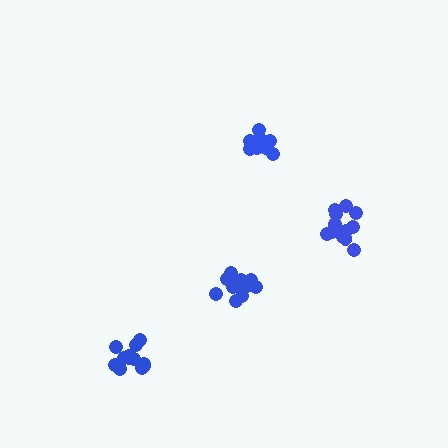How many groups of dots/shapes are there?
There are 4 groups.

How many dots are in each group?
Group 1: 15 dots, Group 2: 10 dots, Group 3: 12 dots, Group 4: 12 dots (49 total).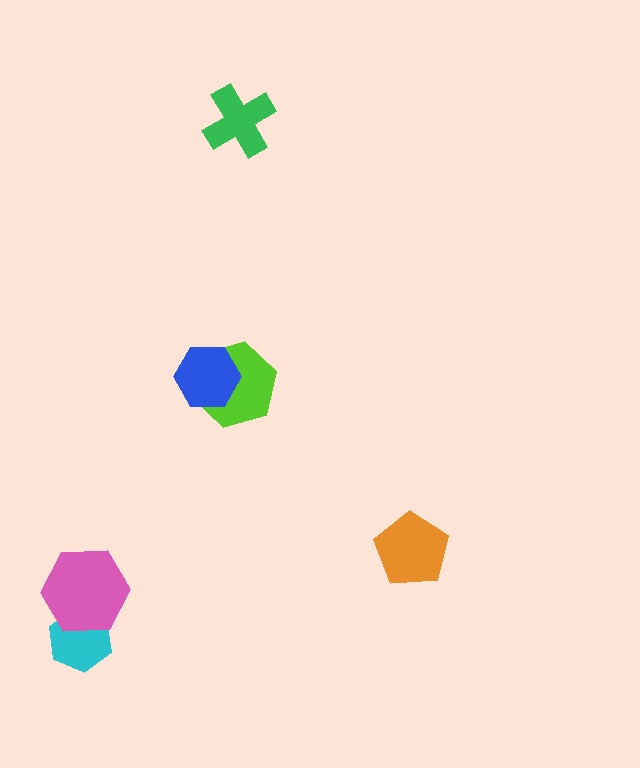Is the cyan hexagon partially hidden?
Yes, it is partially covered by another shape.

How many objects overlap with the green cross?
0 objects overlap with the green cross.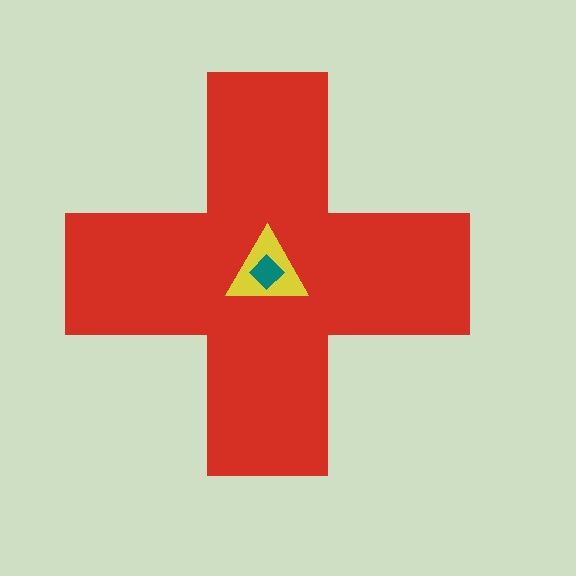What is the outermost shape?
The red cross.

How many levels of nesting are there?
3.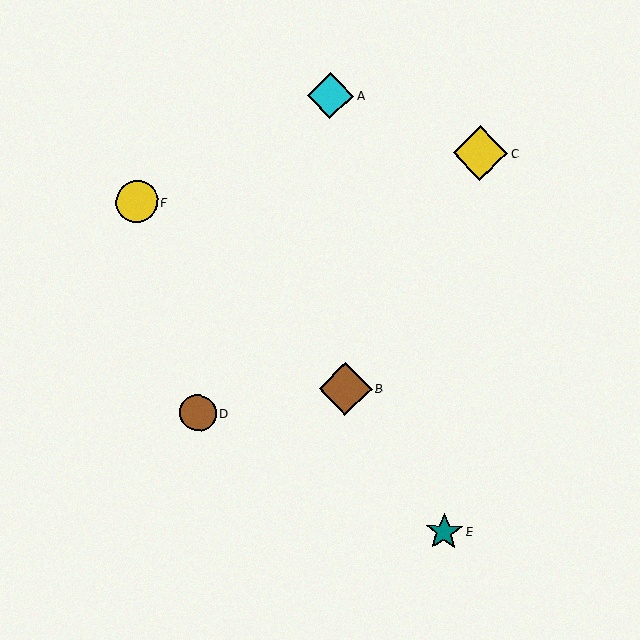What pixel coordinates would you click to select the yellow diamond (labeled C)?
Click at (480, 153) to select the yellow diamond C.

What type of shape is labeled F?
Shape F is a yellow circle.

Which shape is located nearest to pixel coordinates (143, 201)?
The yellow circle (labeled F) at (137, 202) is nearest to that location.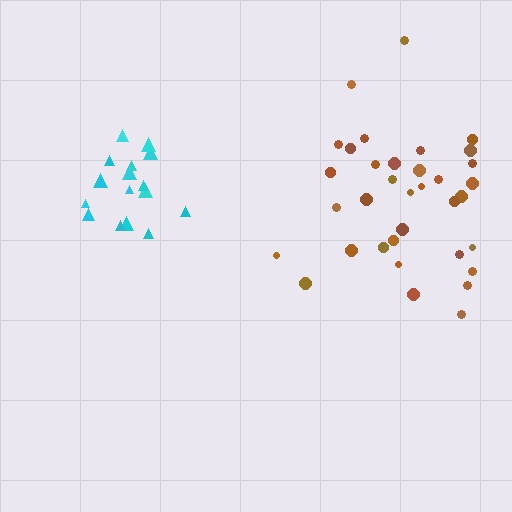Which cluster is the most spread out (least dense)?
Brown.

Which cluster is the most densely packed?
Cyan.